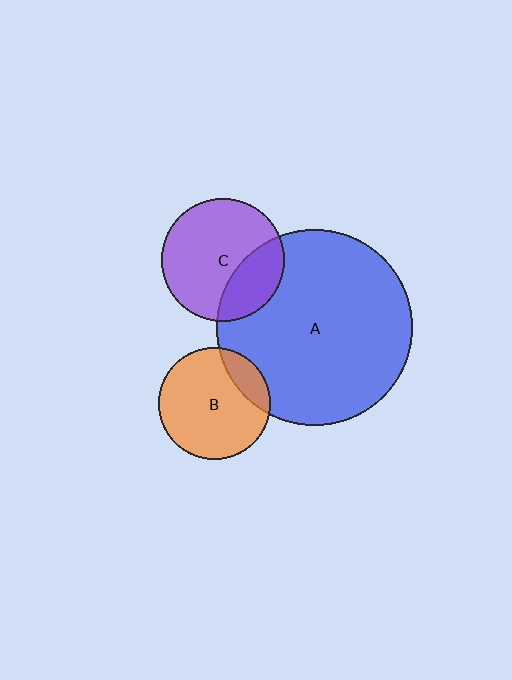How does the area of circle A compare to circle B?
Approximately 3.0 times.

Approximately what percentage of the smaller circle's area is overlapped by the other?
Approximately 30%.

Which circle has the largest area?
Circle A (blue).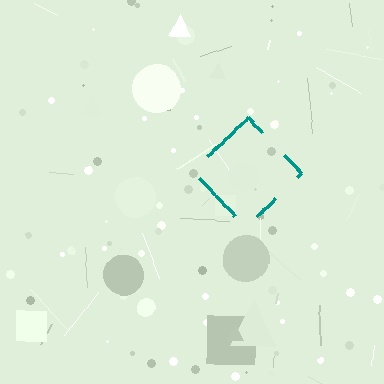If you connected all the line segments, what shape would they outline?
They would outline a diamond.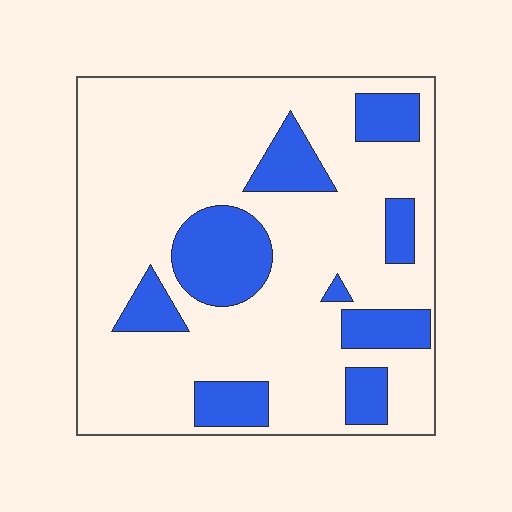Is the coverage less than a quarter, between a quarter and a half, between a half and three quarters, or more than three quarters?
Less than a quarter.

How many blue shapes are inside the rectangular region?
9.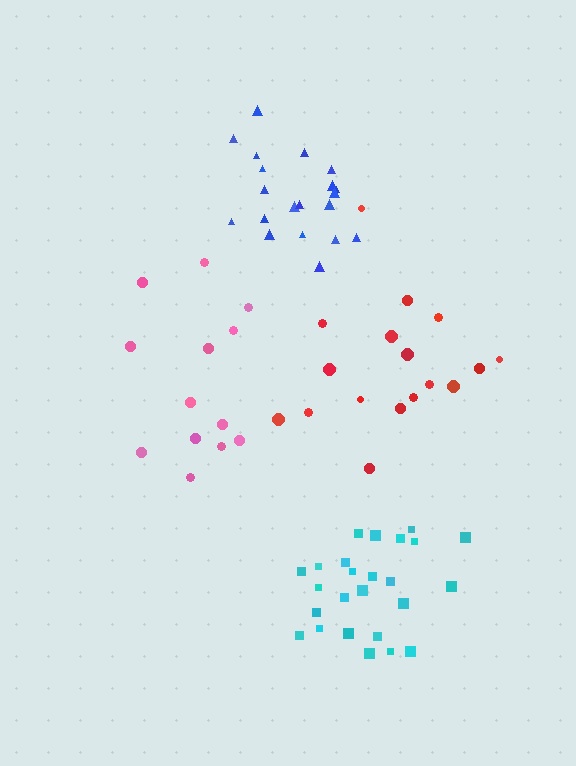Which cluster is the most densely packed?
Cyan.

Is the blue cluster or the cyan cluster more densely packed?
Cyan.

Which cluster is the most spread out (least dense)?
Pink.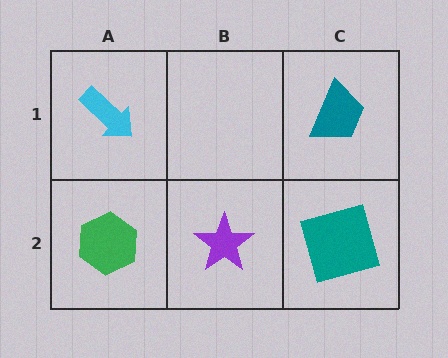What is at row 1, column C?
A teal trapezoid.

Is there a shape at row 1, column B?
No, that cell is empty.